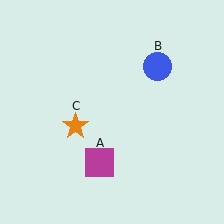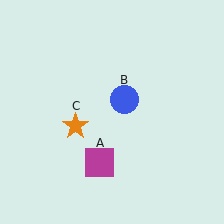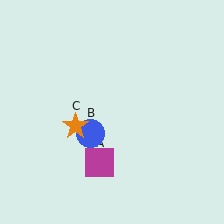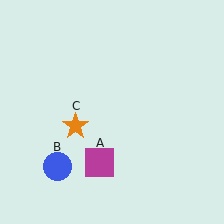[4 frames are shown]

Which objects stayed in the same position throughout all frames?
Magenta square (object A) and orange star (object C) remained stationary.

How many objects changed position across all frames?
1 object changed position: blue circle (object B).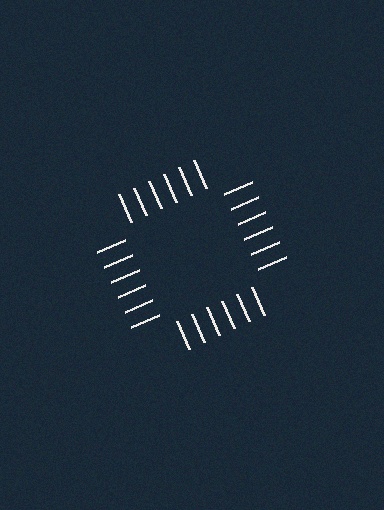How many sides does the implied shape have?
4 sides — the line-ends trace a square.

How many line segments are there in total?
24 — 6 along each of the 4 edges.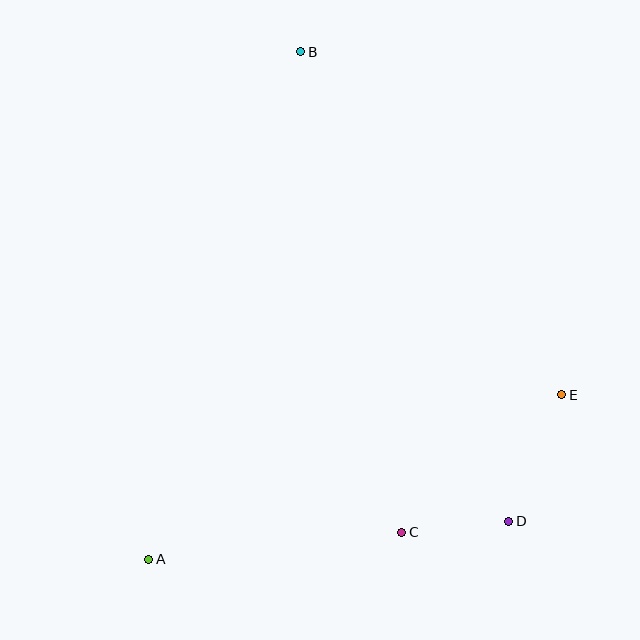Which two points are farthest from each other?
Points A and B are farthest from each other.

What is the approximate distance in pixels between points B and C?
The distance between B and C is approximately 491 pixels.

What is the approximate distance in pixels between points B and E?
The distance between B and E is approximately 431 pixels.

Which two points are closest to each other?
Points C and D are closest to each other.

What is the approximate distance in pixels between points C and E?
The distance between C and E is approximately 211 pixels.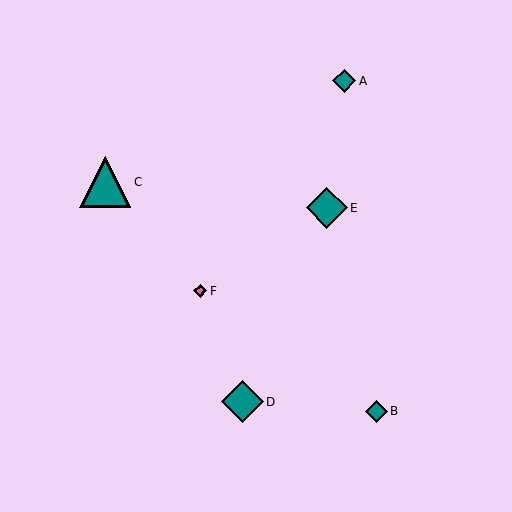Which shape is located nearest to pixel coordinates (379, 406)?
The teal diamond (labeled B) at (376, 411) is nearest to that location.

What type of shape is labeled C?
Shape C is a teal triangle.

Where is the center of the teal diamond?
The center of the teal diamond is at (242, 402).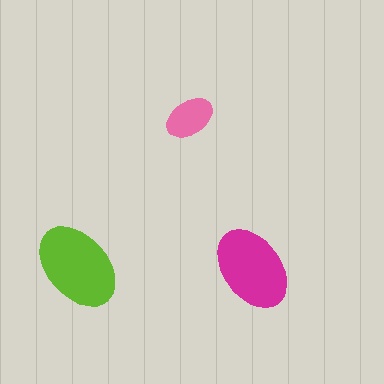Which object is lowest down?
The magenta ellipse is bottommost.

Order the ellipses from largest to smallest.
the lime one, the magenta one, the pink one.